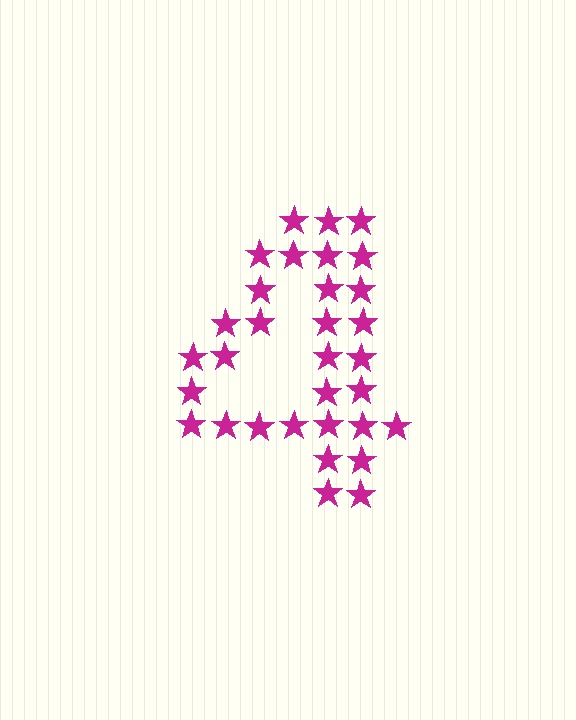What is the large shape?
The large shape is the digit 4.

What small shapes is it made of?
It is made of small stars.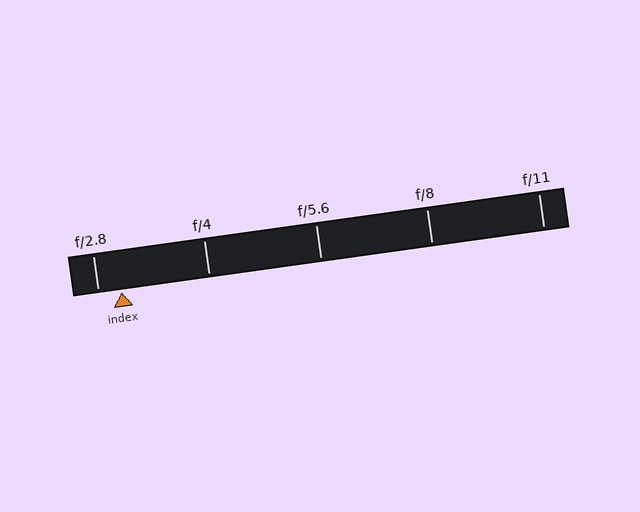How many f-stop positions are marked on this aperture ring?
There are 5 f-stop positions marked.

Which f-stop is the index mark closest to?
The index mark is closest to f/2.8.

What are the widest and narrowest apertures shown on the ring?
The widest aperture shown is f/2.8 and the narrowest is f/11.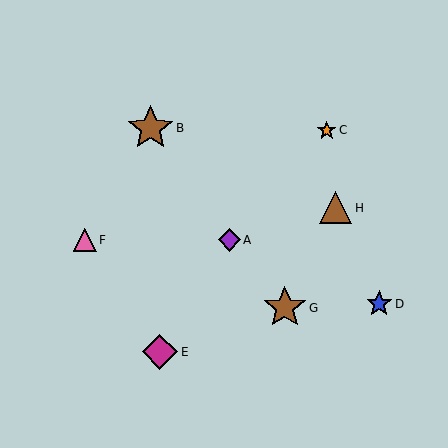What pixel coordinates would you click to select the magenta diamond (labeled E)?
Click at (160, 352) to select the magenta diamond E.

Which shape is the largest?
The brown star (labeled B) is the largest.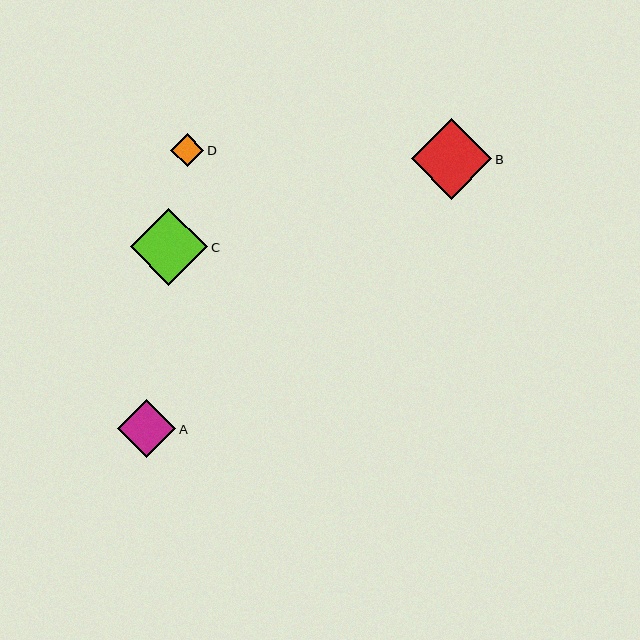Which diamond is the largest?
Diamond B is the largest with a size of approximately 81 pixels.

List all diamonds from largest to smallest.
From largest to smallest: B, C, A, D.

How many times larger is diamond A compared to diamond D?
Diamond A is approximately 1.7 times the size of diamond D.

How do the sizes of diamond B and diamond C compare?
Diamond B and diamond C are approximately the same size.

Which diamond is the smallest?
Diamond D is the smallest with a size of approximately 34 pixels.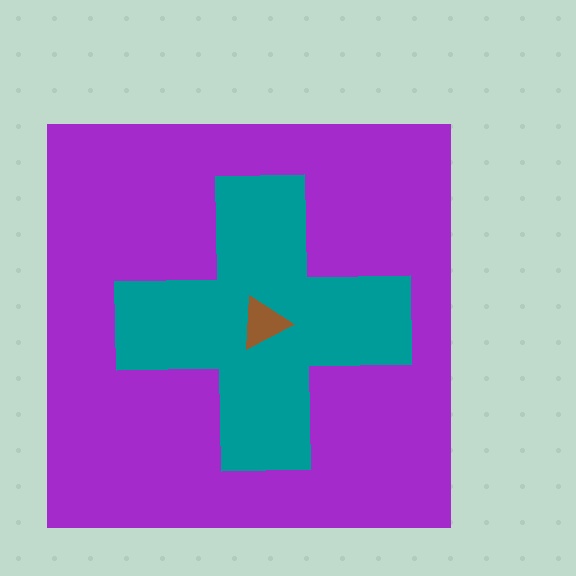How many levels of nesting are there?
3.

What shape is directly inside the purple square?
The teal cross.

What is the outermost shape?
The purple square.